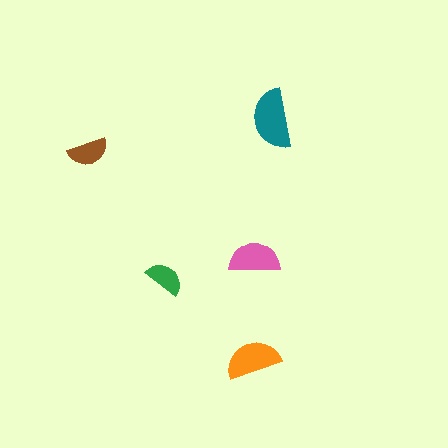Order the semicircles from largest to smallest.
the teal one, the orange one, the pink one, the brown one, the green one.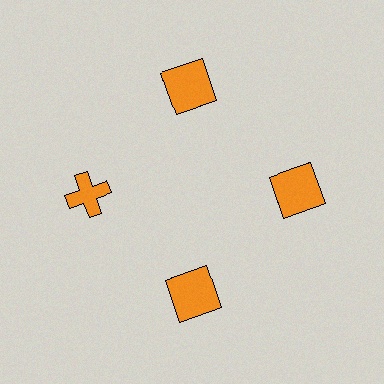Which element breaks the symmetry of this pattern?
The orange cross at roughly the 9 o'clock position breaks the symmetry. All other shapes are orange squares.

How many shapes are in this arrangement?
There are 4 shapes arranged in a ring pattern.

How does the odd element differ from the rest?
It has a different shape: cross instead of square.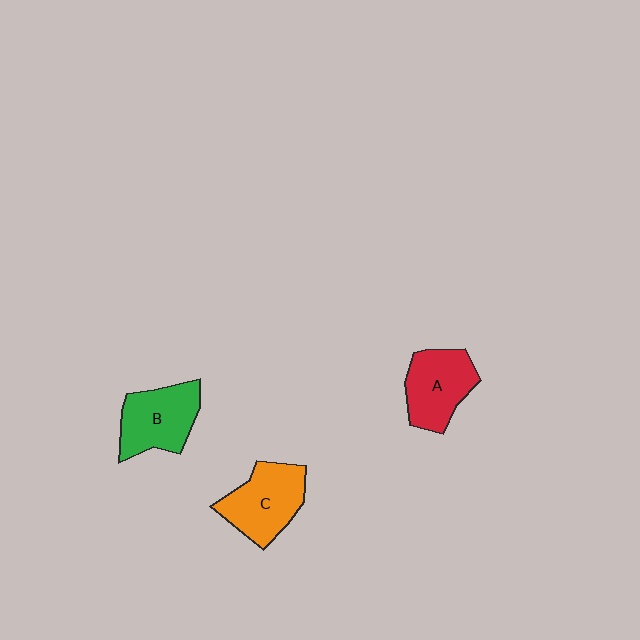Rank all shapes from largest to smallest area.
From largest to smallest: C (orange), B (green), A (red).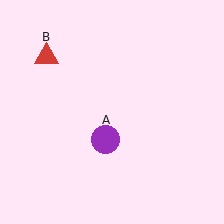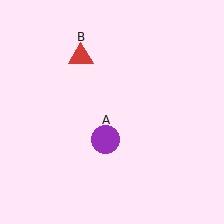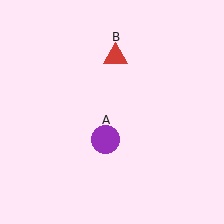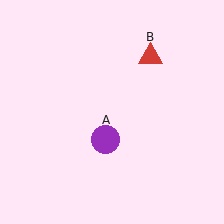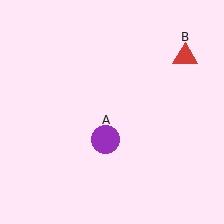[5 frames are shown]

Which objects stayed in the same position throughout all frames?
Purple circle (object A) remained stationary.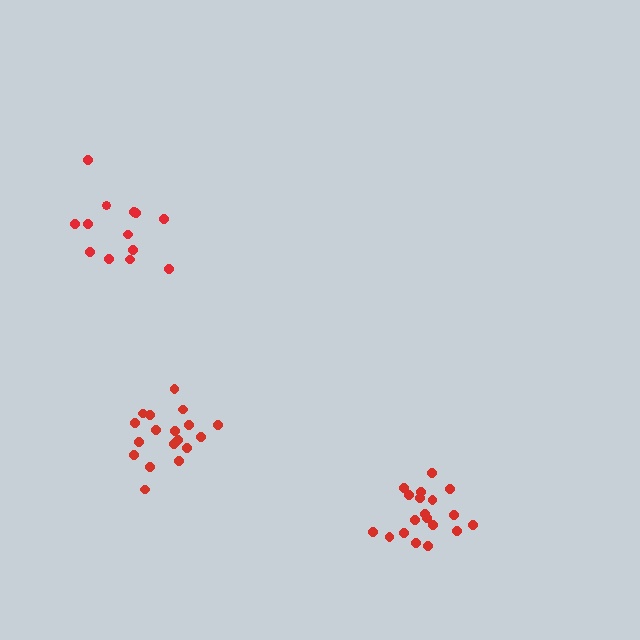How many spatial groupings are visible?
There are 3 spatial groupings.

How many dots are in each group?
Group 1: 18 dots, Group 2: 19 dots, Group 3: 13 dots (50 total).